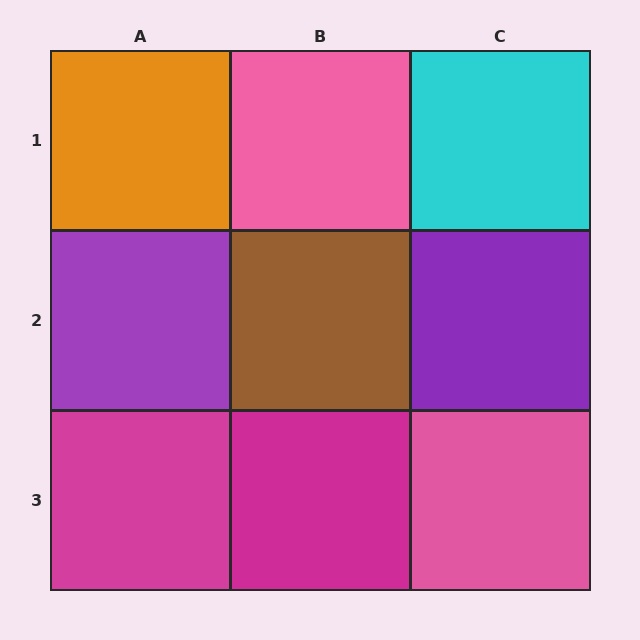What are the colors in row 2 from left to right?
Purple, brown, purple.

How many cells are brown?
1 cell is brown.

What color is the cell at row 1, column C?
Cyan.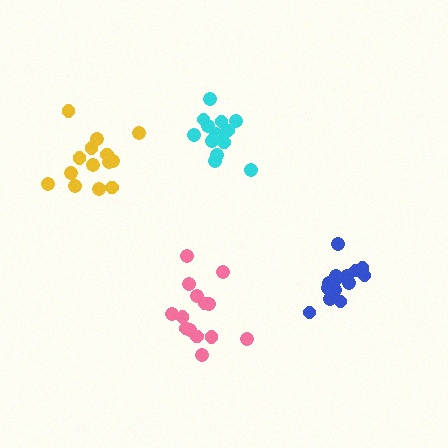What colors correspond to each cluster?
The clusters are colored: cyan, pink, yellow, blue.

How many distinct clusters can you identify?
There are 4 distinct clusters.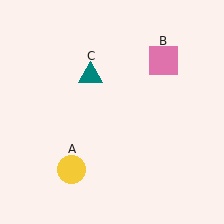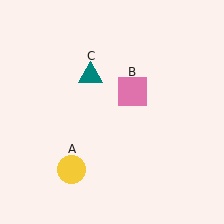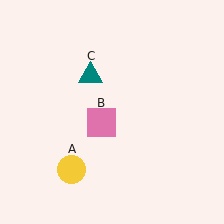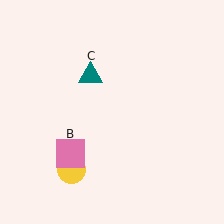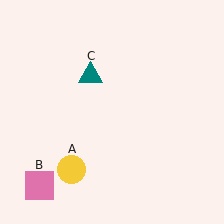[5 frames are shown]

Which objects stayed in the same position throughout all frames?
Yellow circle (object A) and teal triangle (object C) remained stationary.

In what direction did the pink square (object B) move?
The pink square (object B) moved down and to the left.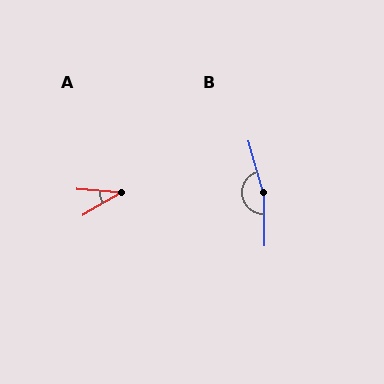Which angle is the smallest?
A, at approximately 35 degrees.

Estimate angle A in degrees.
Approximately 35 degrees.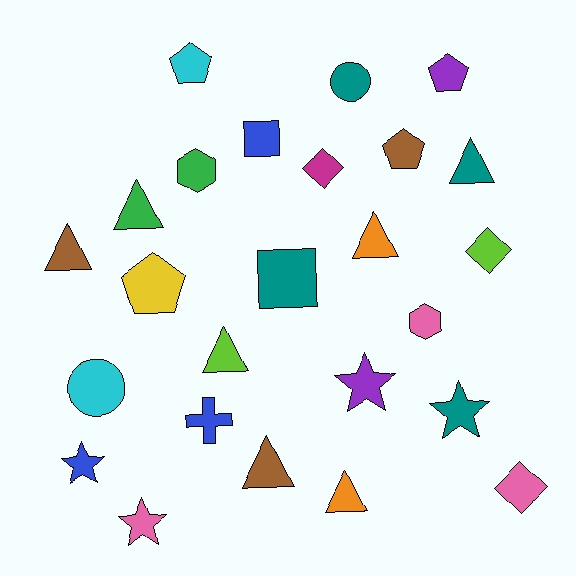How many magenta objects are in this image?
There is 1 magenta object.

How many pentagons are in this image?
There are 4 pentagons.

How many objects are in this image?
There are 25 objects.